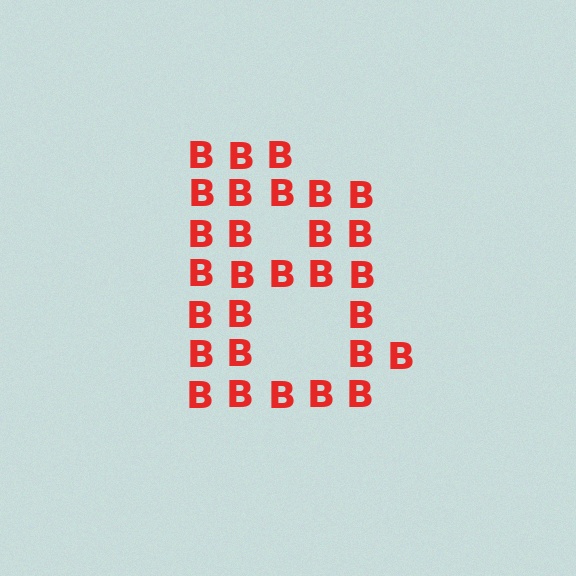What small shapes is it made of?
It is made of small letter B's.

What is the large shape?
The large shape is the letter B.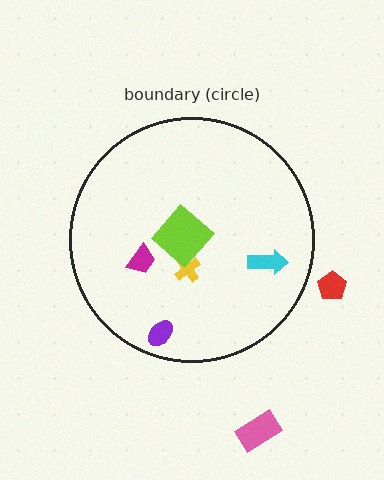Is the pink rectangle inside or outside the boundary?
Outside.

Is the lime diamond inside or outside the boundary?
Inside.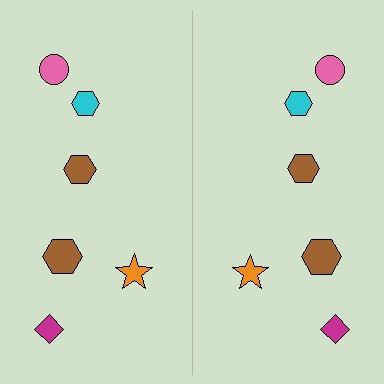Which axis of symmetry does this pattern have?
The pattern has a vertical axis of symmetry running through the center of the image.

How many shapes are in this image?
There are 12 shapes in this image.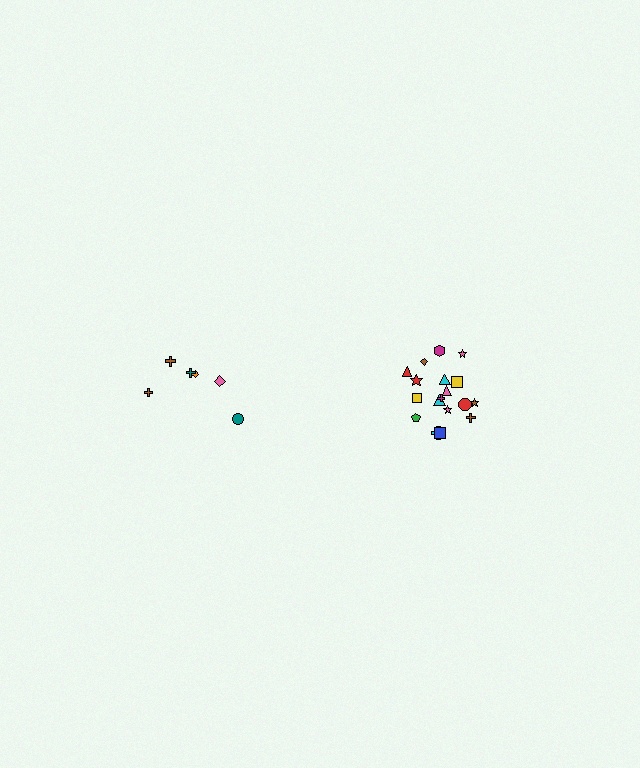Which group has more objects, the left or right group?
The right group.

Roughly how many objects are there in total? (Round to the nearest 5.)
Roughly 25 objects in total.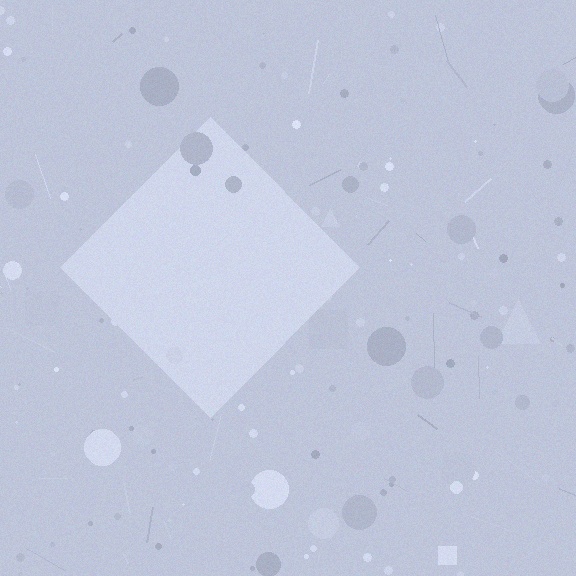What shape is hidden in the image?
A diamond is hidden in the image.